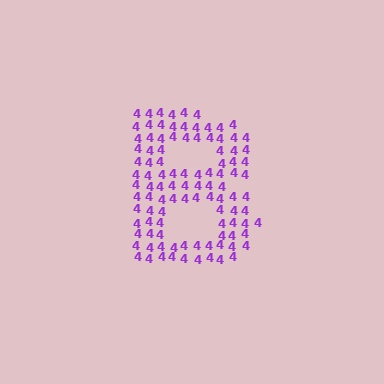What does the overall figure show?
The overall figure shows the letter B.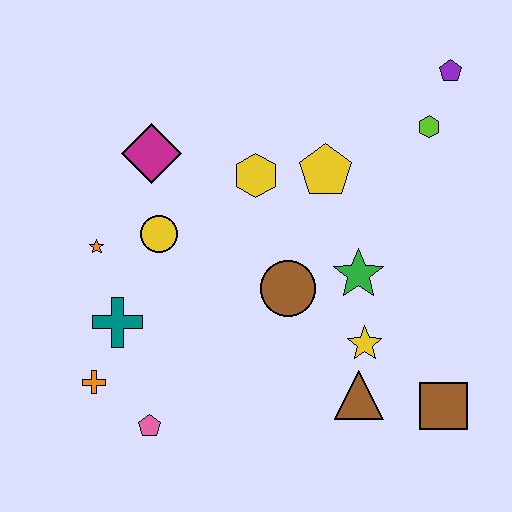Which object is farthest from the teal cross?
The purple pentagon is farthest from the teal cross.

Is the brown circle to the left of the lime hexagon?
Yes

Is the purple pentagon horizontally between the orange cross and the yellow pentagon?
No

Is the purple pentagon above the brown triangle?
Yes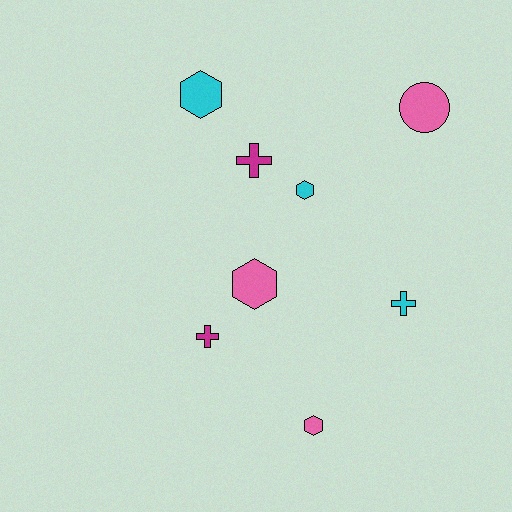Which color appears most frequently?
Pink, with 3 objects.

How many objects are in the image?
There are 8 objects.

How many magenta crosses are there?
There are 2 magenta crosses.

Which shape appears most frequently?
Hexagon, with 4 objects.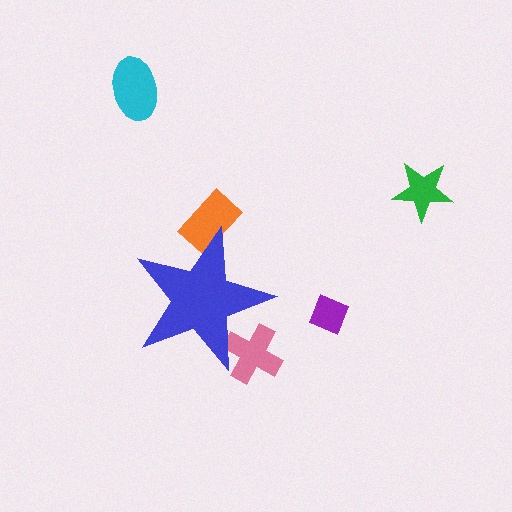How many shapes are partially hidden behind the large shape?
2 shapes are partially hidden.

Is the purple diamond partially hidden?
No, the purple diamond is fully visible.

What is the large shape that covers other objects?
A blue star.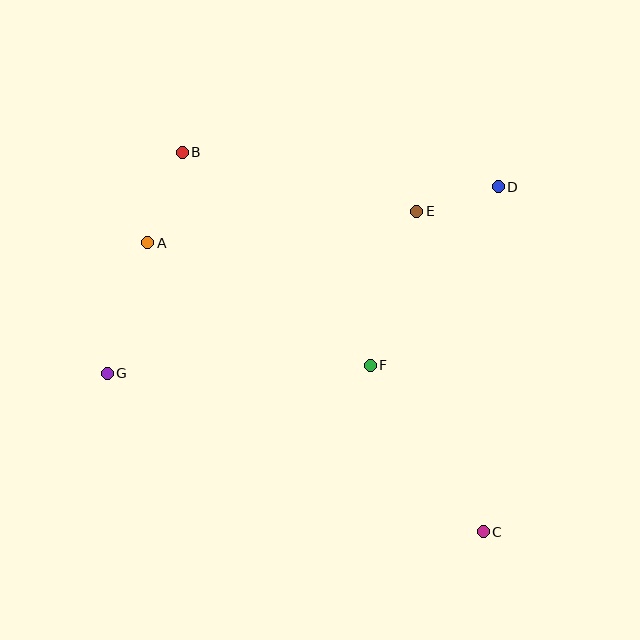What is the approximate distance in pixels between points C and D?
The distance between C and D is approximately 345 pixels.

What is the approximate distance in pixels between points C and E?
The distance between C and E is approximately 327 pixels.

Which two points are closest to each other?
Points D and E are closest to each other.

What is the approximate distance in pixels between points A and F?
The distance between A and F is approximately 254 pixels.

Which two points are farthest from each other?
Points B and C are farthest from each other.